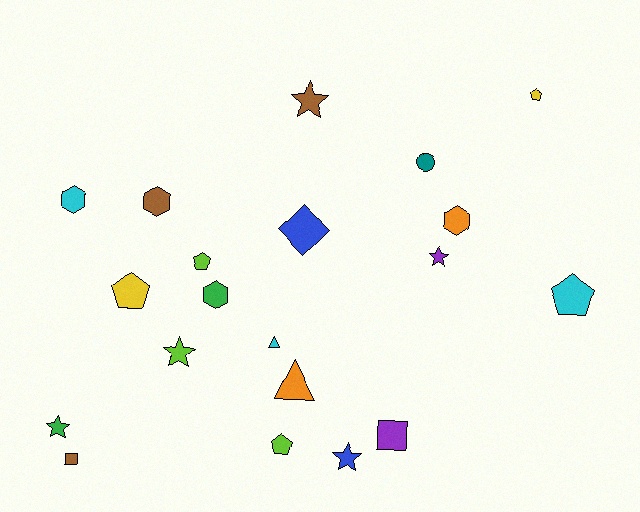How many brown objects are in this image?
There are 3 brown objects.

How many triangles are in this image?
There are 2 triangles.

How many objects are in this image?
There are 20 objects.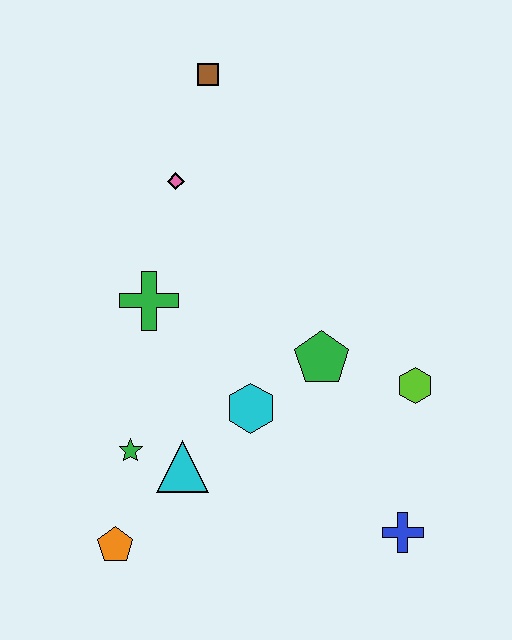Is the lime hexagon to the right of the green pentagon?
Yes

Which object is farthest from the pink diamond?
The blue cross is farthest from the pink diamond.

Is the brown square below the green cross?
No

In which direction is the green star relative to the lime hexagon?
The green star is to the left of the lime hexagon.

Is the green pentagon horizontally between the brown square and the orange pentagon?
No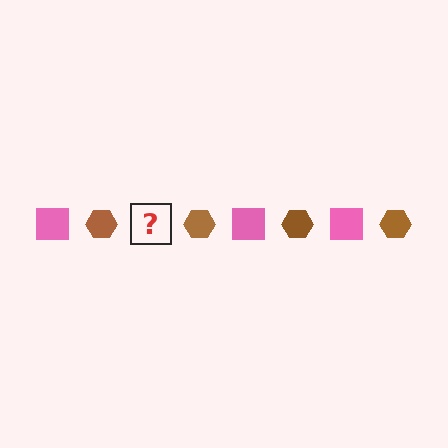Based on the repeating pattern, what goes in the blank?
The blank should be a pink square.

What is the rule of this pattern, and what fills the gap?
The rule is that the pattern alternates between pink square and brown hexagon. The gap should be filled with a pink square.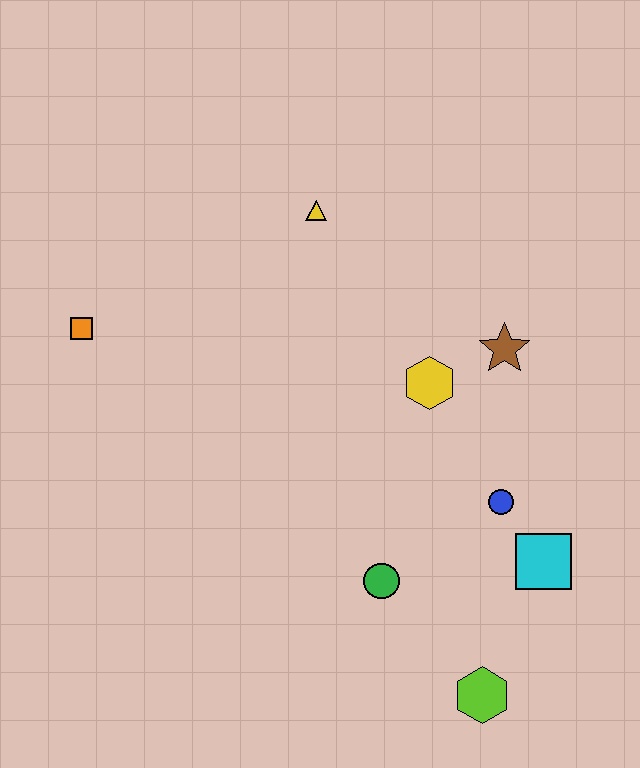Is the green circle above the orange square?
No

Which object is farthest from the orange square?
The lime hexagon is farthest from the orange square.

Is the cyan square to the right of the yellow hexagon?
Yes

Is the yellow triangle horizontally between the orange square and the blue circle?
Yes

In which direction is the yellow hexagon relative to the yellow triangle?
The yellow hexagon is below the yellow triangle.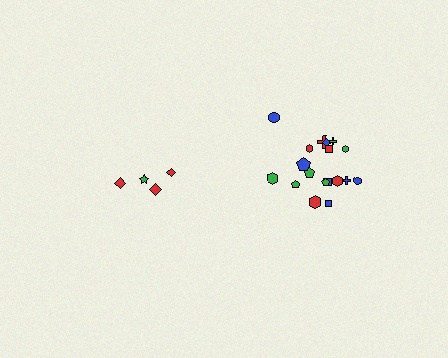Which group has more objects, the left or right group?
The right group.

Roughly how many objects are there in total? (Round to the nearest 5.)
Roughly 20 objects in total.